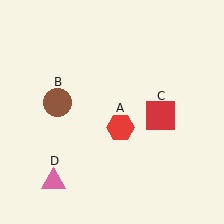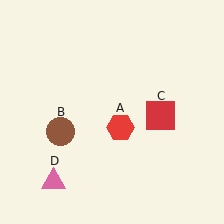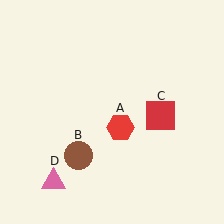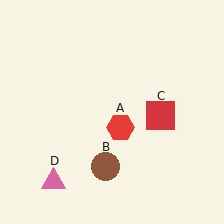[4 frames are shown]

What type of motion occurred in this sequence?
The brown circle (object B) rotated counterclockwise around the center of the scene.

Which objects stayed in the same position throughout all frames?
Red hexagon (object A) and red square (object C) and pink triangle (object D) remained stationary.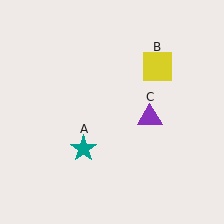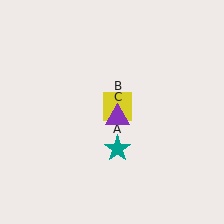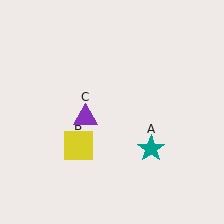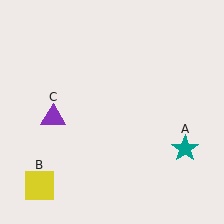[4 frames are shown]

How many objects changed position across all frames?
3 objects changed position: teal star (object A), yellow square (object B), purple triangle (object C).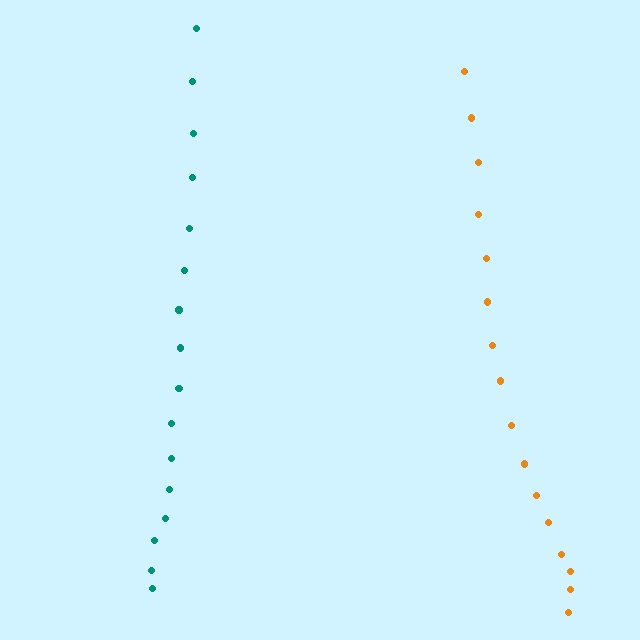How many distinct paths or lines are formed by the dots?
There are 2 distinct paths.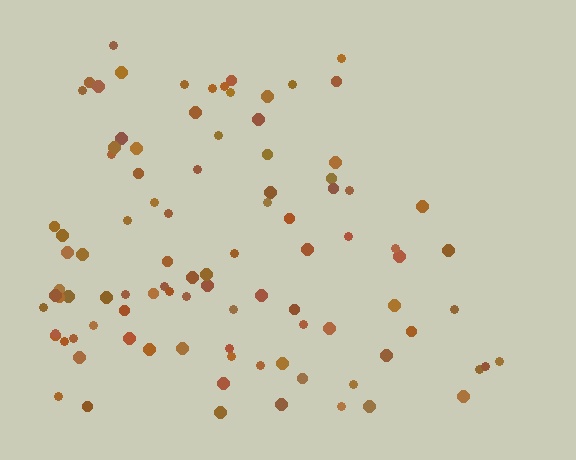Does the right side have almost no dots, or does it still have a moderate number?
Still a moderate number, just noticeably fewer than the left.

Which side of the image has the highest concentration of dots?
The left.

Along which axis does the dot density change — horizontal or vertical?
Horizontal.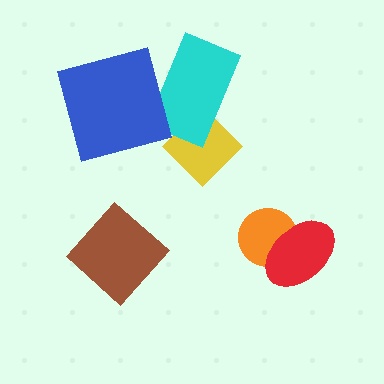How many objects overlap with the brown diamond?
0 objects overlap with the brown diamond.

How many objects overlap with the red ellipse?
1 object overlaps with the red ellipse.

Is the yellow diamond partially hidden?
Yes, it is partially covered by another shape.